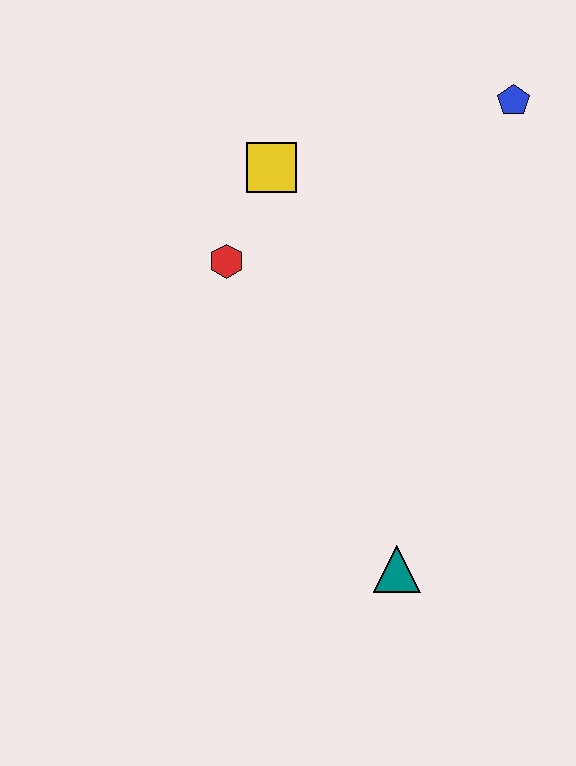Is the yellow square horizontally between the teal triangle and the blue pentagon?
No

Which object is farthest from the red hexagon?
The teal triangle is farthest from the red hexagon.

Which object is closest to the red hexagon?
The yellow square is closest to the red hexagon.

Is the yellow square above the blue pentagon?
No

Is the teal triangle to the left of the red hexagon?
No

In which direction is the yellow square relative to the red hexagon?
The yellow square is above the red hexagon.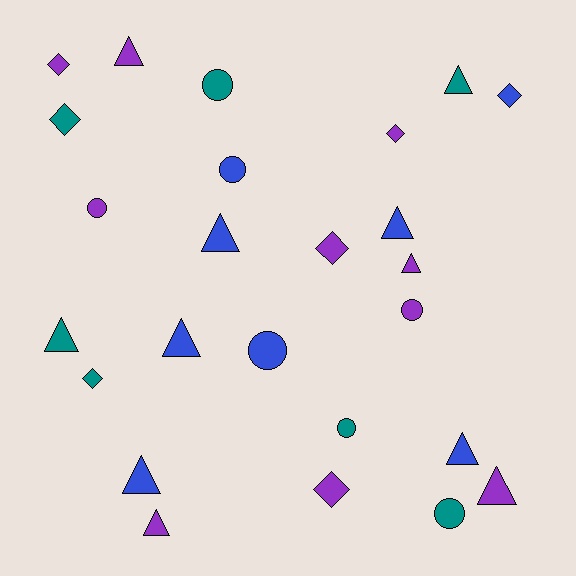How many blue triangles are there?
There are 5 blue triangles.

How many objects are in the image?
There are 25 objects.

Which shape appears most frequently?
Triangle, with 11 objects.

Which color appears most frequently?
Purple, with 10 objects.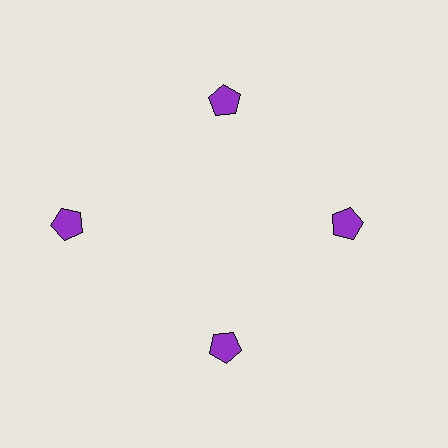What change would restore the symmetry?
The symmetry would be restored by moving it inward, back onto the ring so that all 4 pentagons sit at equal angles and equal distance from the center.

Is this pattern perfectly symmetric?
No. The 4 purple pentagons are arranged in a ring, but one element near the 9 o'clock position is pushed outward from the center, breaking the 4-fold rotational symmetry.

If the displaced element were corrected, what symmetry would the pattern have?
It would have 4-fold rotational symmetry — the pattern would map onto itself every 90 degrees.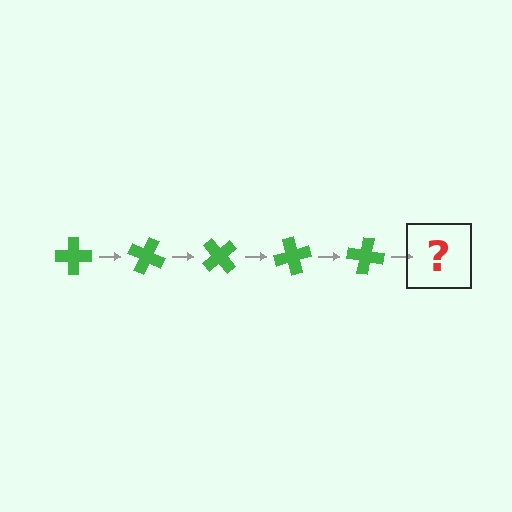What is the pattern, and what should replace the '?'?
The pattern is that the cross rotates 25 degrees each step. The '?' should be a green cross rotated 125 degrees.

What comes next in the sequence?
The next element should be a green cross rotated 125 degrees.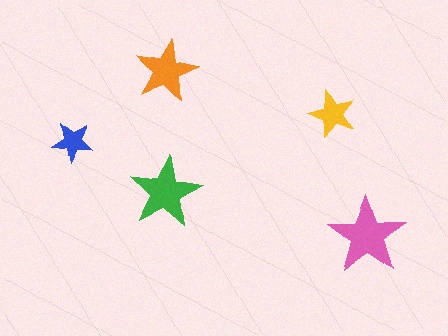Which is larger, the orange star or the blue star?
The orange one.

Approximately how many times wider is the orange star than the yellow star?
About 1.5 times wider.